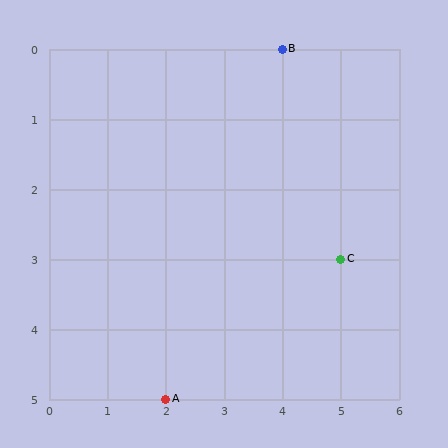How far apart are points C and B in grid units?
Points C and B are 1 column and 3 rows apart (about 3.2 grid units diagonally).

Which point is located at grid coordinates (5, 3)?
Point C is at (5, 3).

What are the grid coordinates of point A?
Point A is at grid coordinates (2, 5).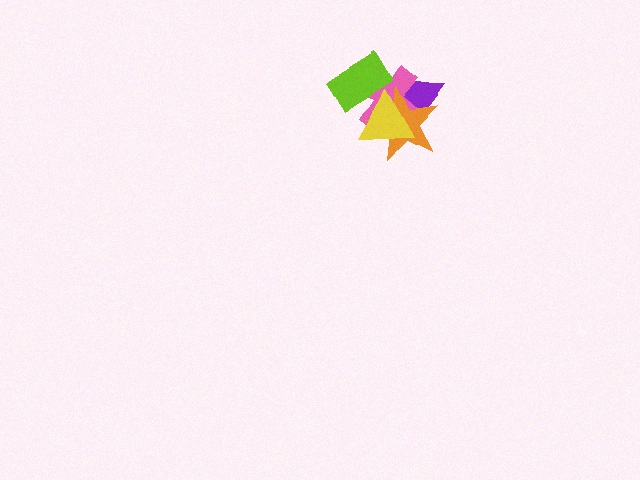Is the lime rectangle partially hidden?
No, no other shape covers it.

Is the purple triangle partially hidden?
Yes, it is partially covered by another shape.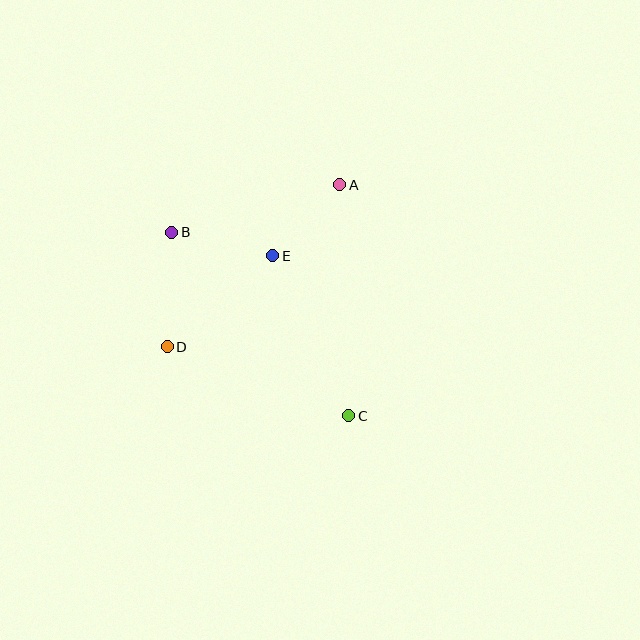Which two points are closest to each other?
Points A and E are closest to each other.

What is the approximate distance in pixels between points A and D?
The distance between A and D is approximately 237 pixels.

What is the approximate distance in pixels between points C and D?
The distance between C and D is approximately 194 pixels.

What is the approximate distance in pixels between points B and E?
The distance between B and E is approximately 103 pixels.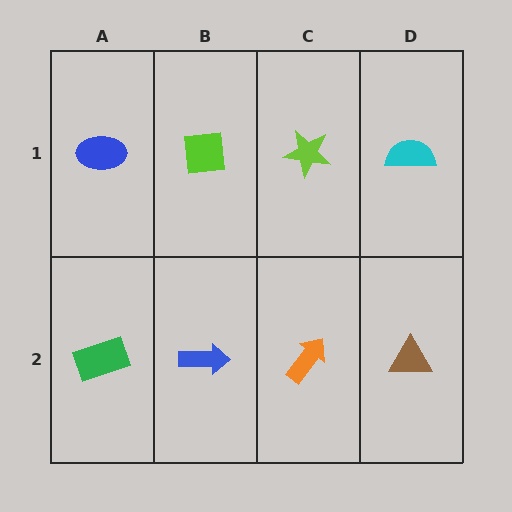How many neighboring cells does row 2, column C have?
3.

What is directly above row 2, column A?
A blue ellipse.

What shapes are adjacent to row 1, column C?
An orange arrow (row 2, column C), a lime square (row 1, column B), a cyan semicircle (row 1, column D).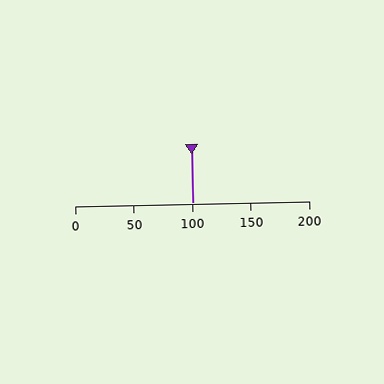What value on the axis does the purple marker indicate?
The marker indicates approximately 100.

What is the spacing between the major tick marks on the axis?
The major ticks are spaced 50 apart.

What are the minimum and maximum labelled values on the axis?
The axis runs from 0 to 200.